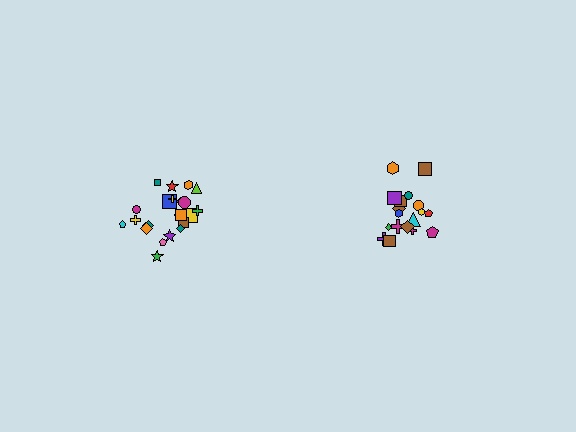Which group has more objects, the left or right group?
The left group.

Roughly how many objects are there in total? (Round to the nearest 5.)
Roughly 40 objects in total.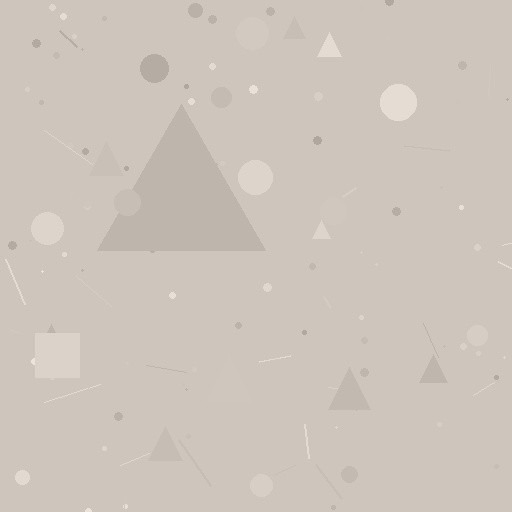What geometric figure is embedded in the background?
A triangle is embedded in the background.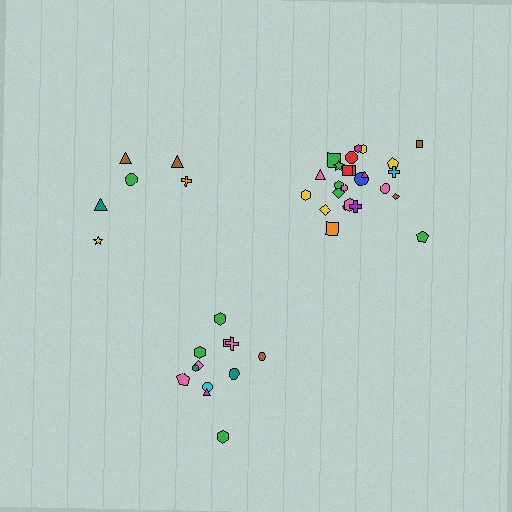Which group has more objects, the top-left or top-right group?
The top-right group.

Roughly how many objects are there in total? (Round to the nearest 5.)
Roughly 45 objects in total.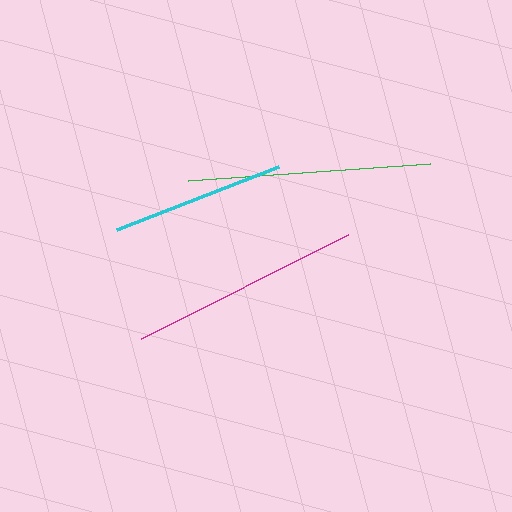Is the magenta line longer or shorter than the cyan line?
The magenta line is longer than the cyan line.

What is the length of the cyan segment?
The cyan segment is approximately 173 pixels long.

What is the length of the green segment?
The green segment is approximately 242 pixels long.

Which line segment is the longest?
The green line is the longest at approximately 242 pixels.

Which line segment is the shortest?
The cyan line is the shortest at approximately 173 pixels.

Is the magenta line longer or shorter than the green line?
The green line is longer than the magenta line.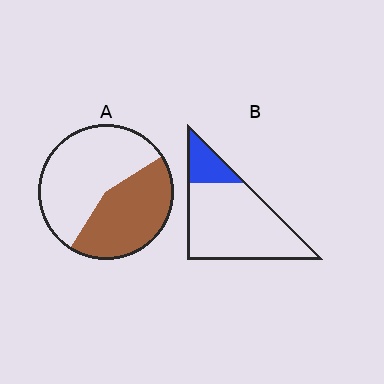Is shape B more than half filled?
No.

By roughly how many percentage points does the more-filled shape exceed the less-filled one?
By roughly 25 percentage points (A over B).